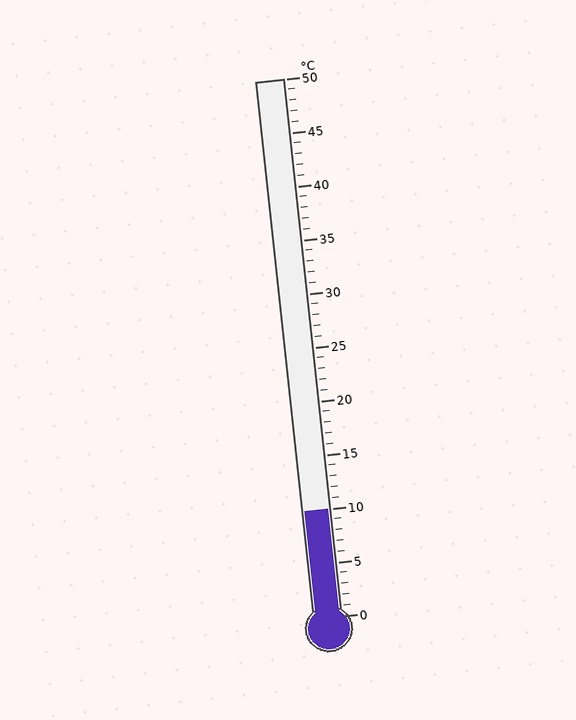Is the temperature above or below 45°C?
The temperature is below 45°C.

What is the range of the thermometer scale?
The thermometer scale ranges from 0°C to 50°C.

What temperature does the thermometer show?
The thermometer shows approximately 10°C.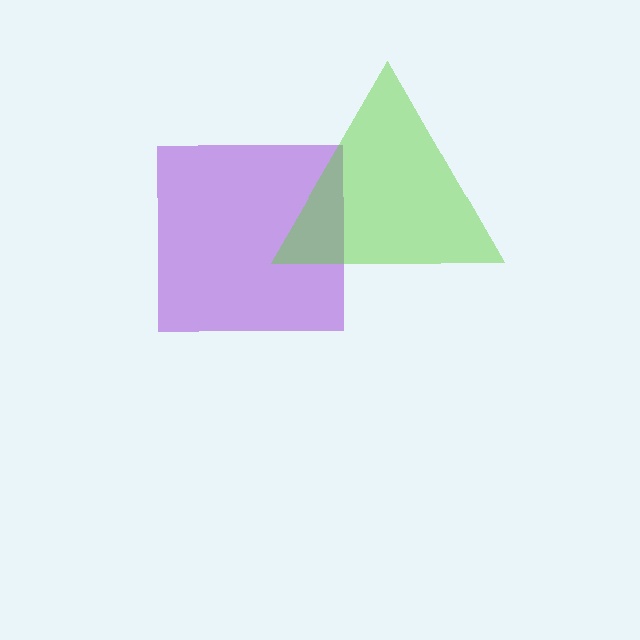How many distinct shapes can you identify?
There are 2 distinct shapes: a purple square, a lime triangle.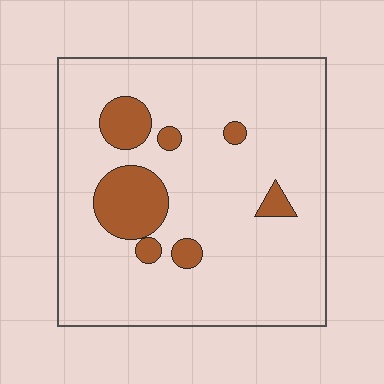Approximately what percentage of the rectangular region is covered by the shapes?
Approximately 15%.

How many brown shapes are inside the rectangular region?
7.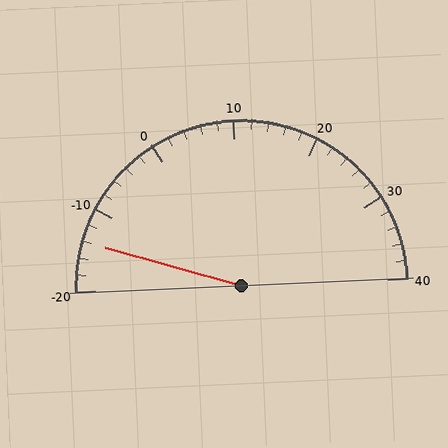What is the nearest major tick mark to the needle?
The nearest major tick mark is -10.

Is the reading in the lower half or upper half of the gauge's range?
The reading is in the lower half of the range (-20 to 40).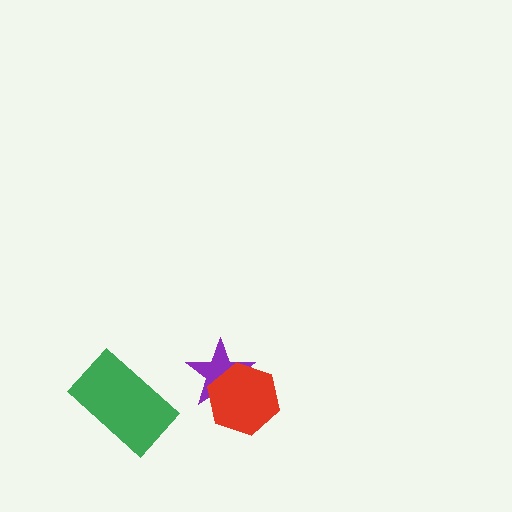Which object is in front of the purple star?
The red hexagon is in front of the purple star.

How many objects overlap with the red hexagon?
1 object overlaps with the red hexagon.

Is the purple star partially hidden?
Yes, it is partially covered by another shape.